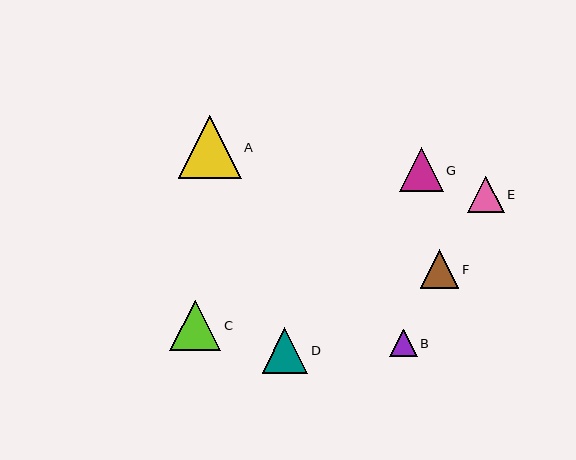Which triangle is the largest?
Triangle A is the largest with a size of approximately 63 pixels.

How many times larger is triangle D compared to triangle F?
Triangle D is approximately 1.2 times the size of triangle F.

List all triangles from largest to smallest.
From largest to smallest: A, C, D, G, F, E, B.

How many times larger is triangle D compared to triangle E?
Triangle D is approximately 1.2 times the size of triangle E.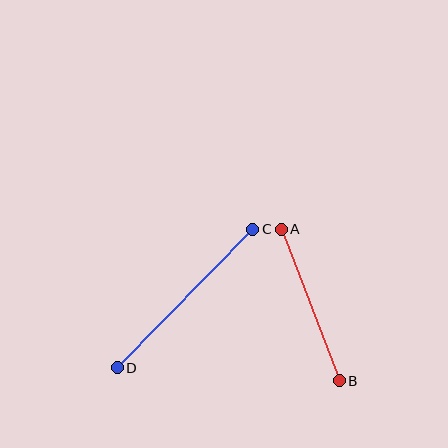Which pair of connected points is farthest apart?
Points C and D are farthest apart.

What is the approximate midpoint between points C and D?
The midpoint is at approximately (185, 299) pixels.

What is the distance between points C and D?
The distance is approximately 194 pixels.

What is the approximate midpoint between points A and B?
The midpoint is at approximately (310, 305) pixels.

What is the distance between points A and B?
The distance is approximately 162 pixels.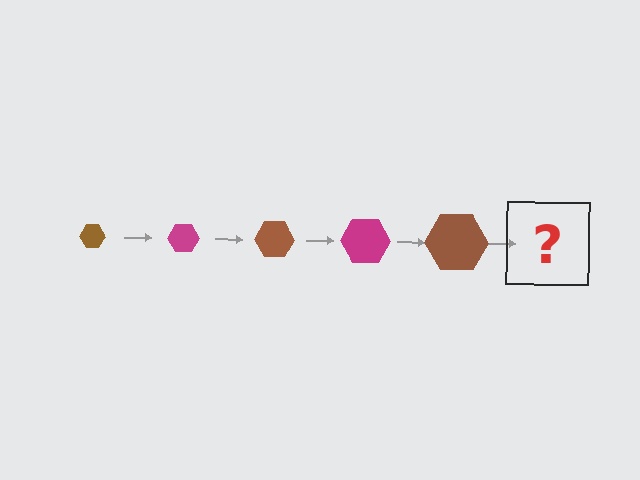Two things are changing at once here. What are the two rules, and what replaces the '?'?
The two rules are that the hexagon grows larger each step and the color cycles through brown and magenta. The '?' should be a magenta hexagon, larger than the previous one.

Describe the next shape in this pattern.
It should be a magenta hexagon, larger than the previous one.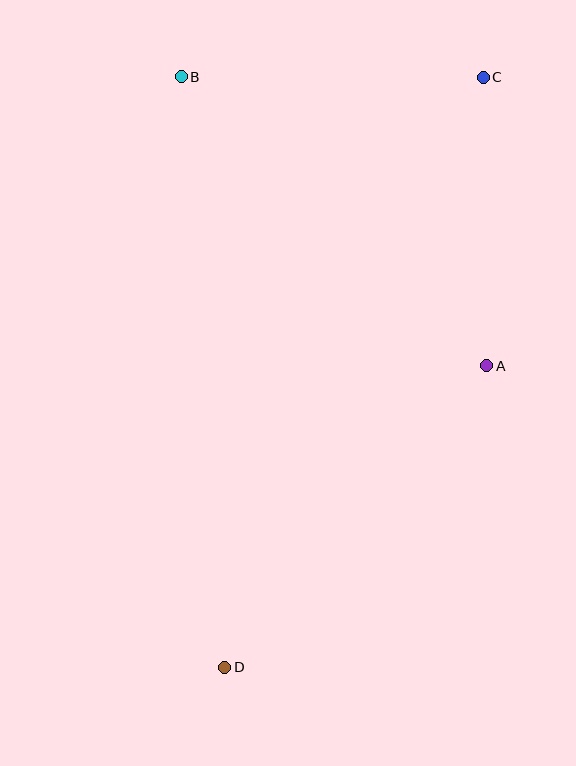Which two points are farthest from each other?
Points C and D are farthest from each other.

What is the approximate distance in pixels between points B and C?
The distance between B and C is approximately 302 pixels.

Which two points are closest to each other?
Points A and C are closest to each other.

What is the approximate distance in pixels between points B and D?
The distance between B and D is approximately 592 pixels.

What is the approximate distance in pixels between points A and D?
The distance between A and D is approximately 399 pixels.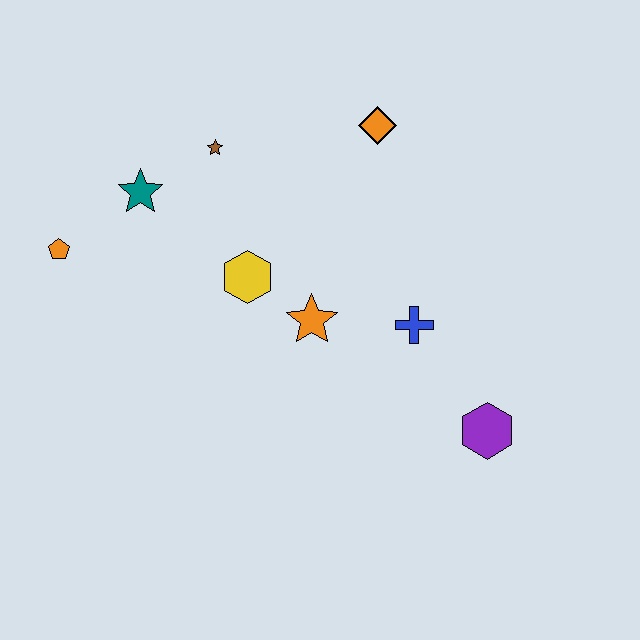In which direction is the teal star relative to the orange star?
The teal star is to the left of the orange star.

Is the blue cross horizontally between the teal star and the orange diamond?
No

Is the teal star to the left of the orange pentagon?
No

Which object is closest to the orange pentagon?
The teal star is closest to the orange pentagon.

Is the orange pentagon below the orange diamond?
Yes